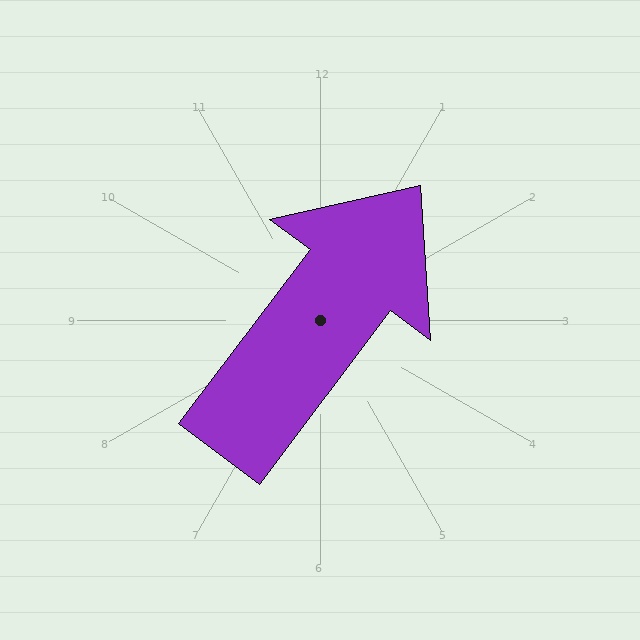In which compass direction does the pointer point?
Northeast.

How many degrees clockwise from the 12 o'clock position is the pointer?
Approximately 37 degrees.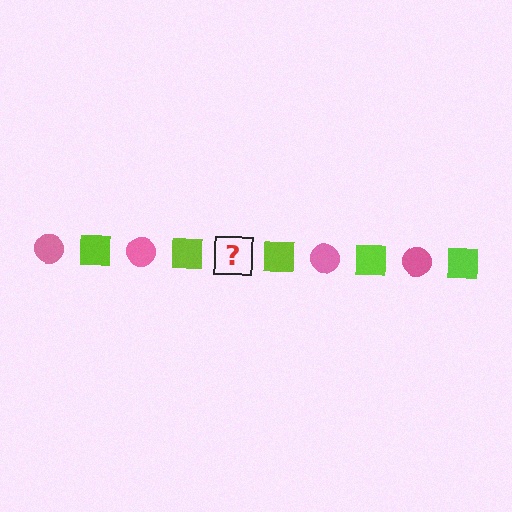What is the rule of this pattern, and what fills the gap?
The rule is that the pattern alternates between pink circle and lime square. The gap should be filled with a pink circle.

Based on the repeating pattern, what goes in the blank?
The blank should be a pink circle.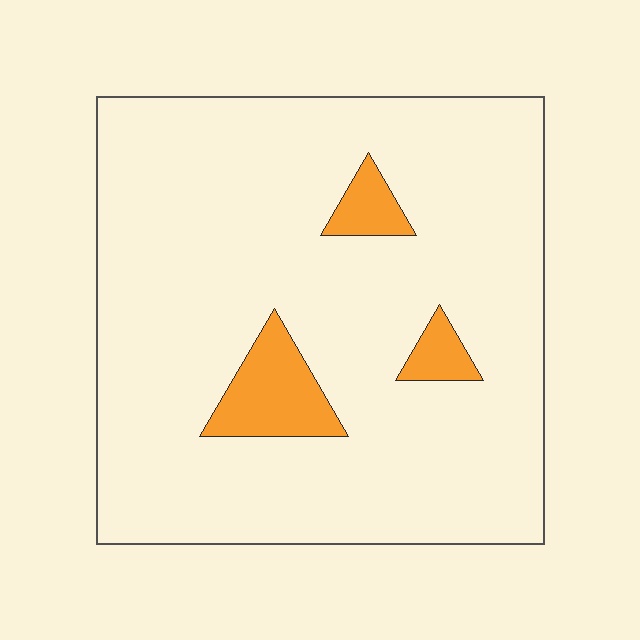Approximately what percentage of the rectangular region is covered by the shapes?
Approximately 10%.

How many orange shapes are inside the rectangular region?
3.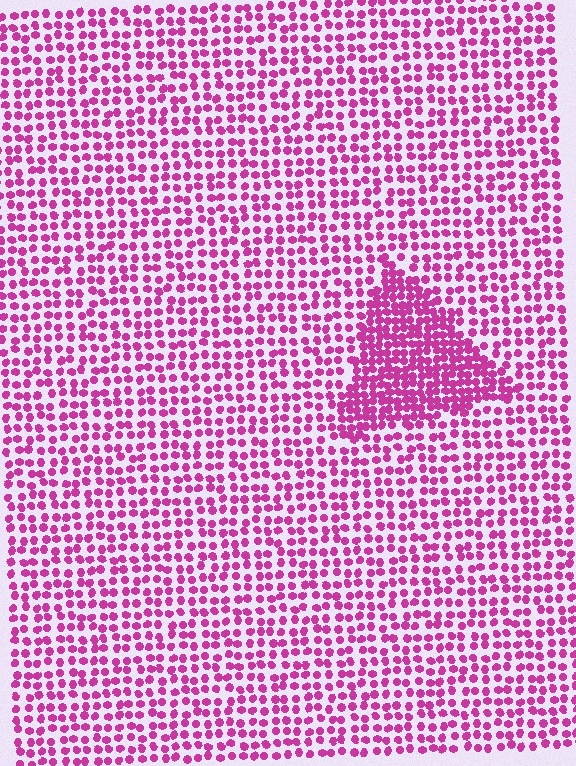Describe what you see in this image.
The image contains small magenta elements arranged at two different densities. A triangle-shaped region is visible where the elements are more densely packed than the surrounding area.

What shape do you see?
I see a triangle.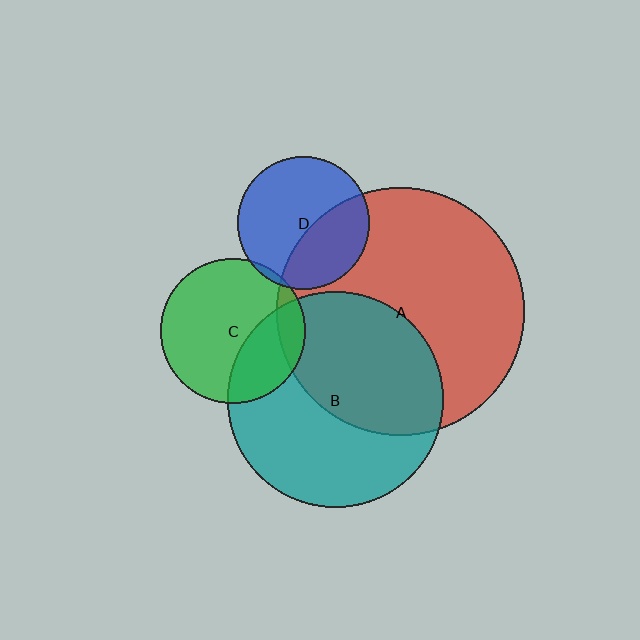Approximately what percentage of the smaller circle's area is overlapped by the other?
Approximately 30%.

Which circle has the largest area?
Circle A (red).